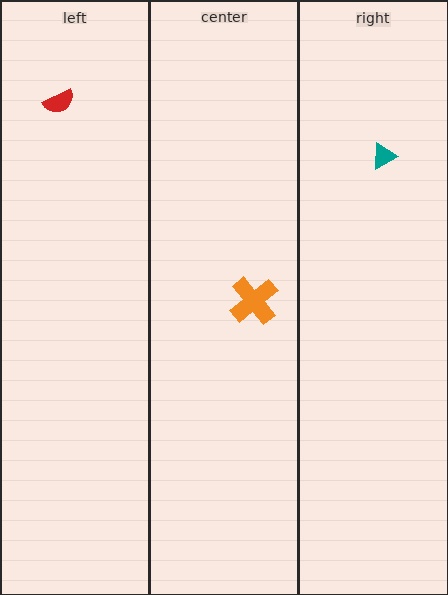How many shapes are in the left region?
1.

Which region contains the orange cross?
The center region.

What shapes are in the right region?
The teal triangle.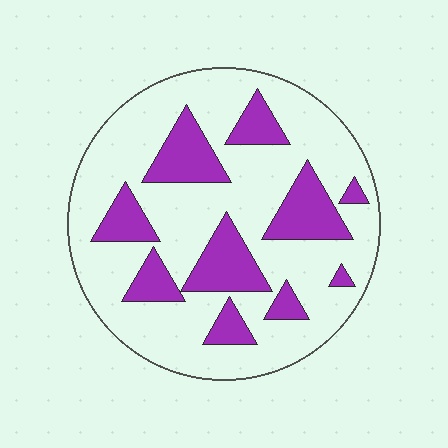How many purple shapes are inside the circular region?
10.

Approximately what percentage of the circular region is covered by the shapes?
Approximately 25%.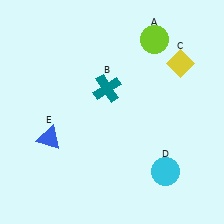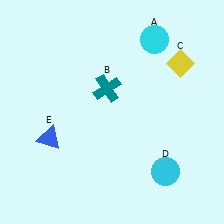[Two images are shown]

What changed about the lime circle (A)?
In Image 1, A is lime. In Image 2, it changed to cyan.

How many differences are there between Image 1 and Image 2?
There is 1 difference between the two images.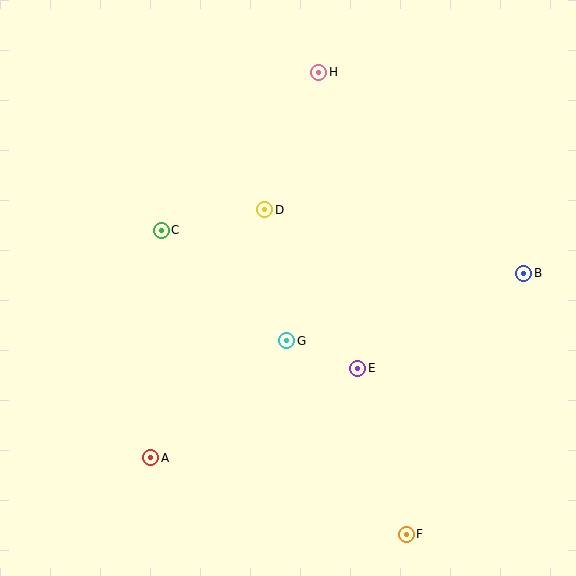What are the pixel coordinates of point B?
Point B is at (524, 273).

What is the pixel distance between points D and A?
The distance between D and A is 273 pixels.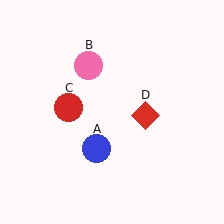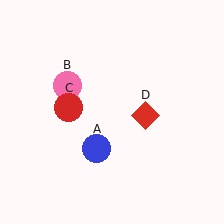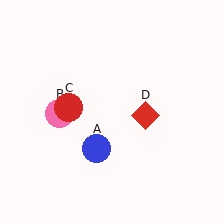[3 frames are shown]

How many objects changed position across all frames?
1 object changed position: pink circle (object B).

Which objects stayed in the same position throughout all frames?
Blue circle (object A) and red circle (object C) and red diamond (object D) remained stationary.